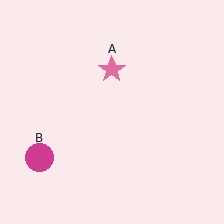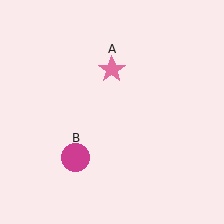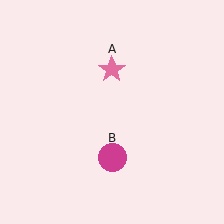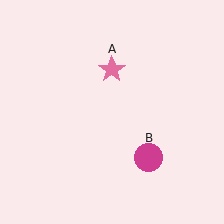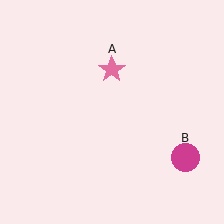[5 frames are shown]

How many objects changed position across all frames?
1 object changed position: magenta circle (object B).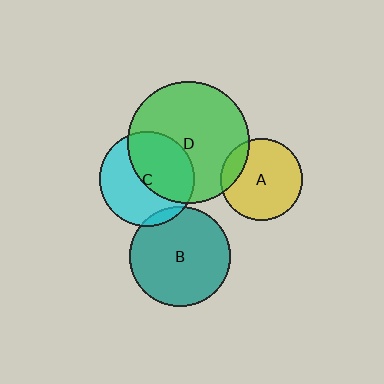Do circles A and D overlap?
Yes.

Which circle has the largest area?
Circle D (green).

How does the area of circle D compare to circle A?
Approximately 2.2 times.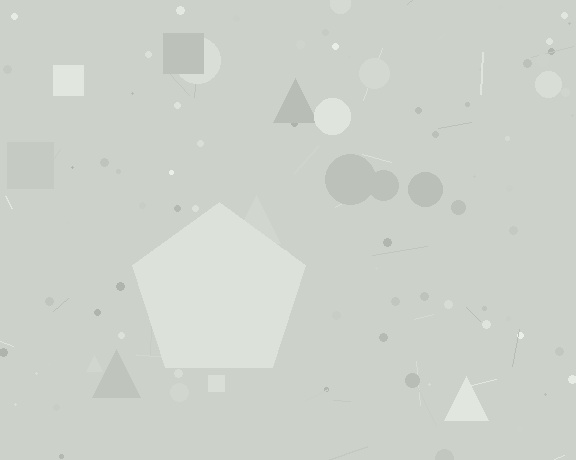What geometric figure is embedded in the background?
A pentagon is embedded in the background.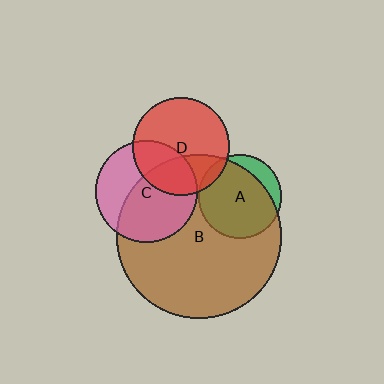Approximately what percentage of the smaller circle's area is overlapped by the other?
Approximately 10%.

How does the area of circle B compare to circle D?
Approximately 2.9 times.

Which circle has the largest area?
Circle B (brown).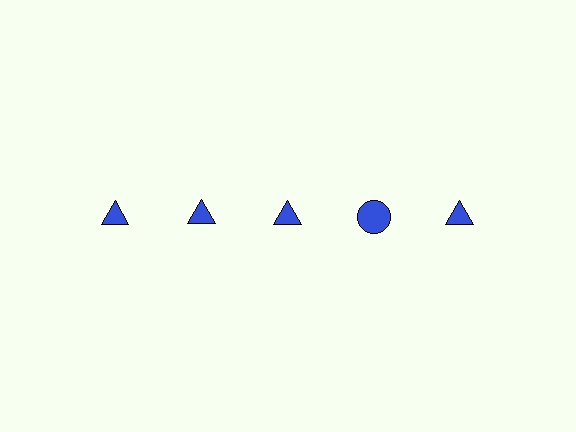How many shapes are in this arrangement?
There are 5 shapes arranged in a grid pattern.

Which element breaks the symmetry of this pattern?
The blue circle in the top row, second from right column breaks the symmetry. All other shapes are blue triangles.